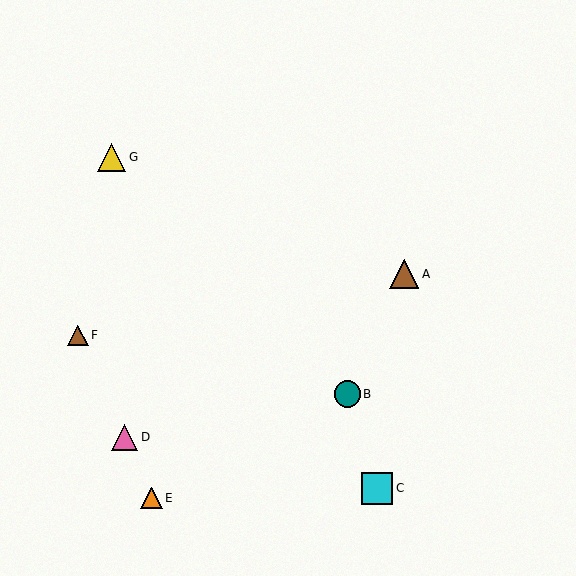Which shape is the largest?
The cyan square (labeled C) is the largest.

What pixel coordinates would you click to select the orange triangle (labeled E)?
Click at (152, 498) to select the orange triangle E.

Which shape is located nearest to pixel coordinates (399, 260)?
The brown triangle (labeled A) at (404, 274) is nearest to that location.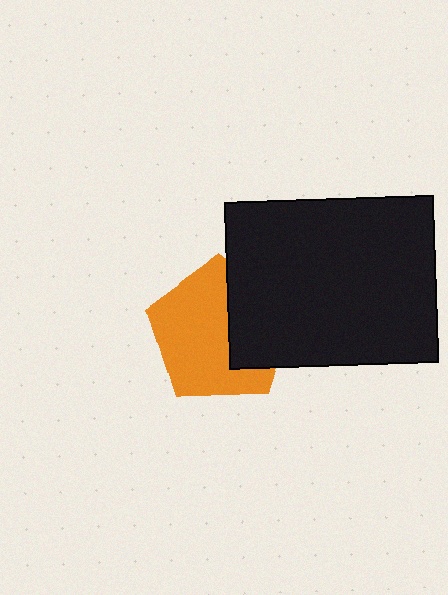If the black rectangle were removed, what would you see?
You would see the complete orange pentagon.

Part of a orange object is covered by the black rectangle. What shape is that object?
It is a pentagon.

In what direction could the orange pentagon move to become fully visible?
The orange pentagon could move left. That would shift it out from behind the black rectangle entirely.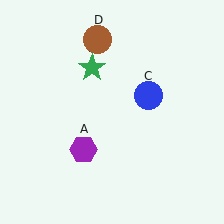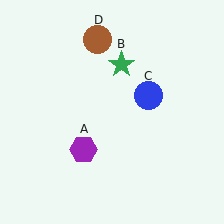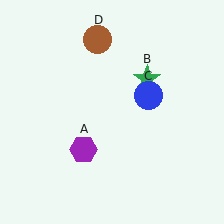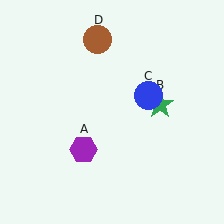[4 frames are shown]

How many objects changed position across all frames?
1 object changed position: green star (object B).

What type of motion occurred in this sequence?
The green star (object B) rotated clockwise around the center of the scene.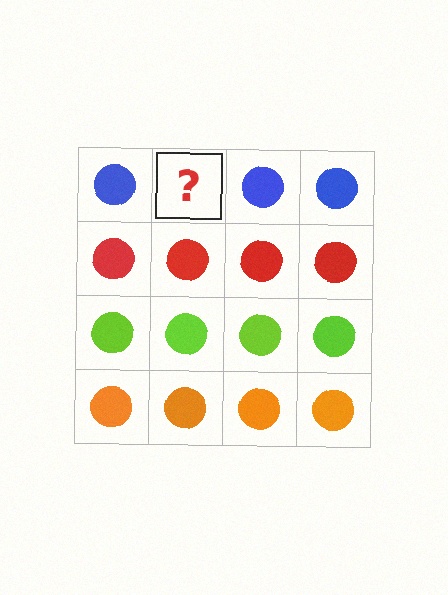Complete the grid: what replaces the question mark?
The question mark should be replaced with a blue circle.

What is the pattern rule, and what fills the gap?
The rule is that each row has a consistent color. The gap should be filled with a blue circle.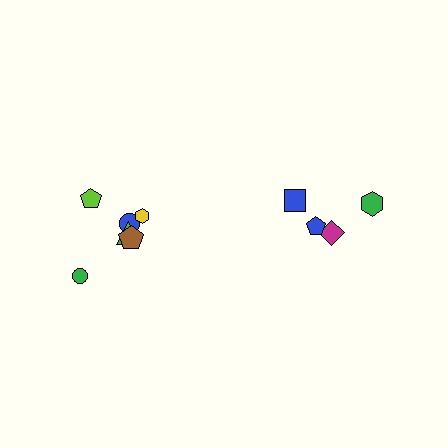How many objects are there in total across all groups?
There are 10 objects.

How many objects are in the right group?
There are 4 objects.